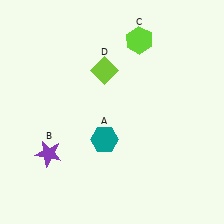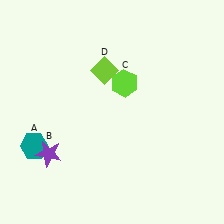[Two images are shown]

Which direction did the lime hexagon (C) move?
The lime hexagon (C) moved down.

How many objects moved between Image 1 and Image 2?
2 objects moved between the two images.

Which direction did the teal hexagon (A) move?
The teal hexagon (A) moved left.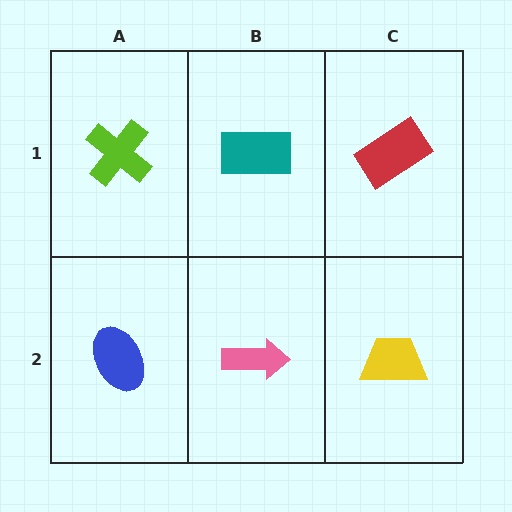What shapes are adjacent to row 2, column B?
A teal rectangle (row 1, column B), a blue ellipse (row 2, column A), a yellow trapezoid (row 2, column C).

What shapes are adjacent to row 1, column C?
A yellow trapezoid (row 2, column C), a teal rectangle (row 1, column B).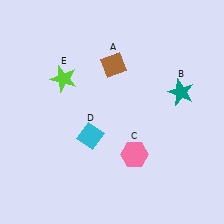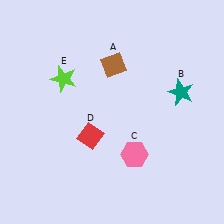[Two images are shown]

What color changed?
The diamond (D) changed from cyan in Image 1 to red in Image 2.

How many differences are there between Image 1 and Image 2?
There is 1 difference between the two images.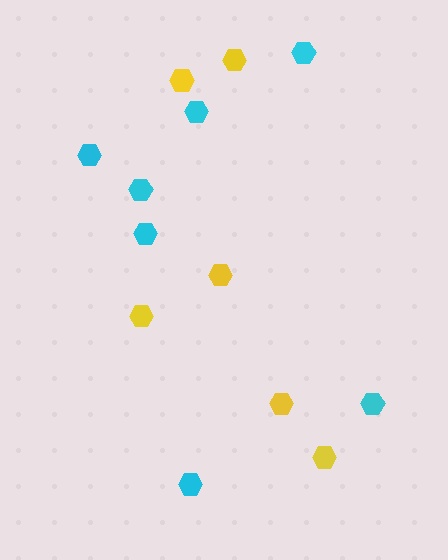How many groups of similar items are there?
There are 2 groups: one group of yellow hexagons (6) and one group of cyan hexagons (7).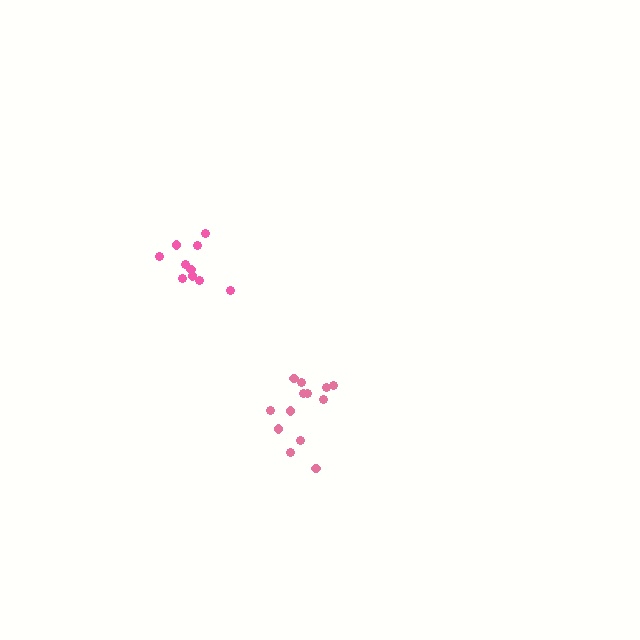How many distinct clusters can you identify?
There are 2 distinct clusters.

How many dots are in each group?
Group 1: 13 dots, Group 2: 10 dots (23 total).